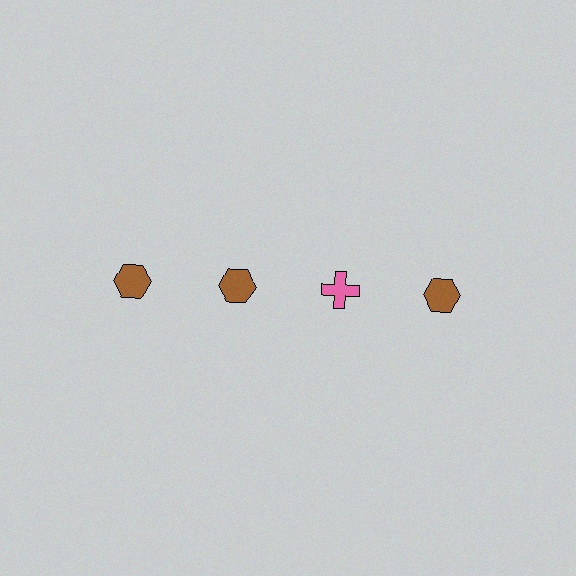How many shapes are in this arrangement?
There are 4 shapes arranged in a grid pattern.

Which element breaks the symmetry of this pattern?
The pink cross in the top row, center column breaks the symmetry. All other shapes are brown hexagons.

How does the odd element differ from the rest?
It differs in both color (pink instead of brown) and shape (cross instead of hexagon).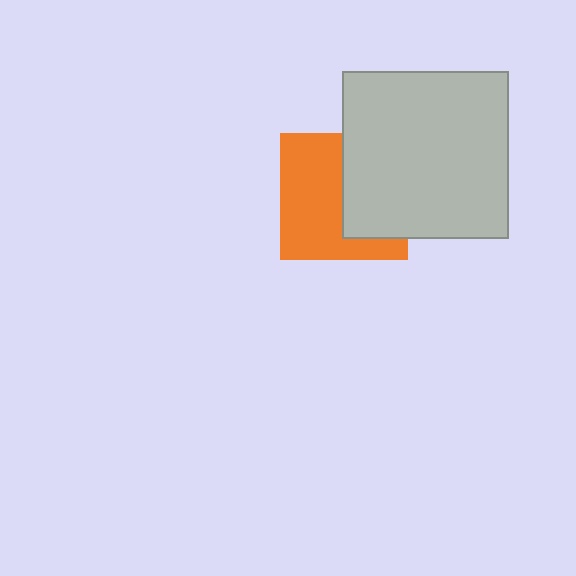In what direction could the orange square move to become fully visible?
The orange square could move left. That would shift it out from behind the light gray square entirely.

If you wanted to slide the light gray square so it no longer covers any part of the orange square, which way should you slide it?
Slide it right — that is the most direct way to separate the two shapes.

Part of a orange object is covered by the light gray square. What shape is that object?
It is a square.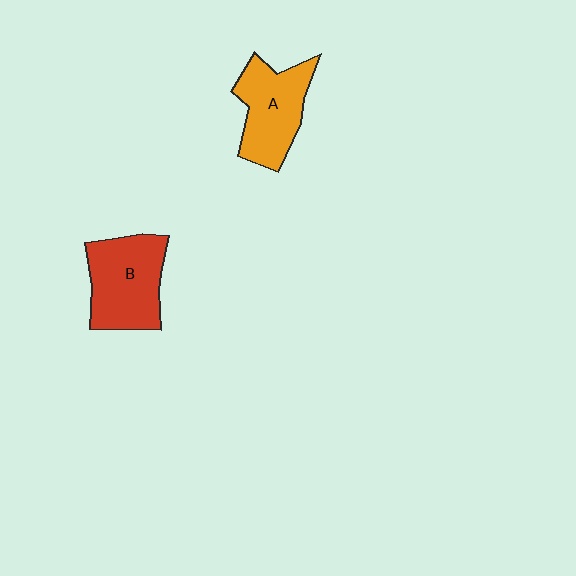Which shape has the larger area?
Shape B (red).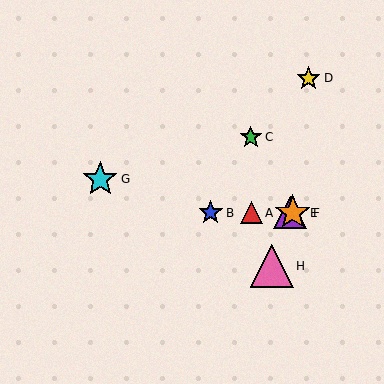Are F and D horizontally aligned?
No, F is at y≈213 and D is at y≈78.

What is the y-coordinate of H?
Object H is at y≈266.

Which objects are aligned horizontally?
Objects A, B, E, F are aligned horizontally.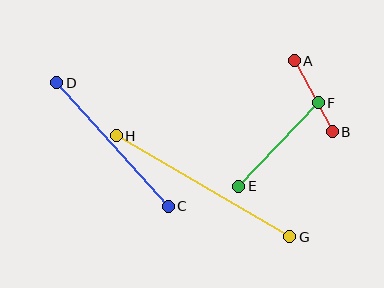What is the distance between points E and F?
The distance is approximately 115 pixels.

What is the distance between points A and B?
The distance is approximately 81 pixels.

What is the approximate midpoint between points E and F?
The midpoint is at approximately (278, 144) pixels.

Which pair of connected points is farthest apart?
Points G and H are farthest apart.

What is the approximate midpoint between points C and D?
The midpoint is at approximately (112, 145) pixels.